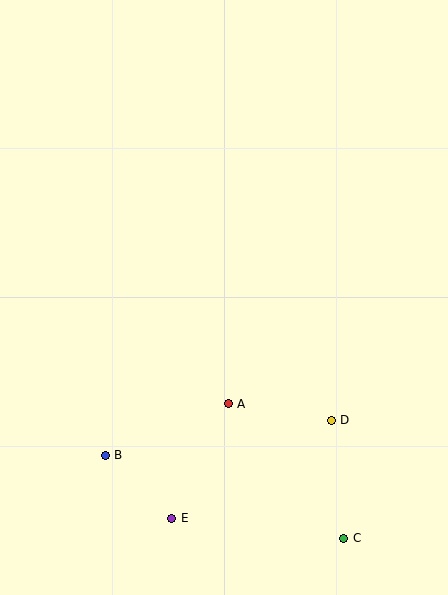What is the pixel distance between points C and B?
The distance between C and B is 253 pixels.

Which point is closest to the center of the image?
Point A at (228, 404) is closest to the center.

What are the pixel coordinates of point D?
Point D is at (331, 420).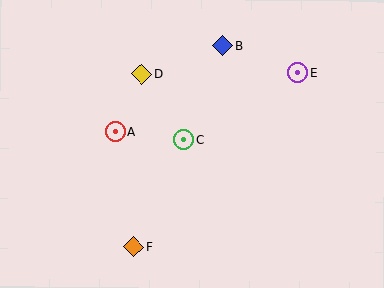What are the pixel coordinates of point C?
Point C is at (184, 140).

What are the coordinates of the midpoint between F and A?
The midpoint between F and A is at (125, 189).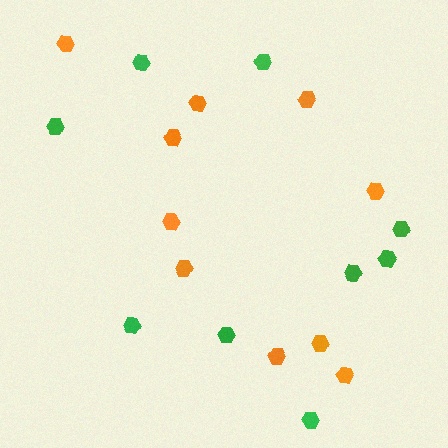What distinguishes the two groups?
There are 2 groups: one group of orange hexagons (10) and one group of green hexagons (9).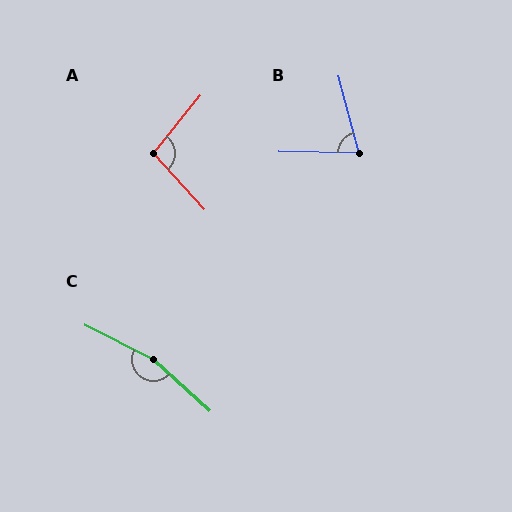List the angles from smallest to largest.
B (74°), A (99°), C (164°).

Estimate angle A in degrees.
Approximately 99 degrees.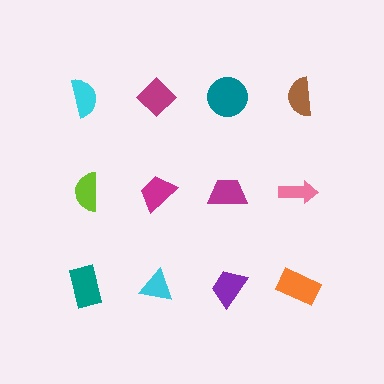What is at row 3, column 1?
A teal rectangle.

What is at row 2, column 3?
A magenta trapezoid.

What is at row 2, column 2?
A magenta trapezoid.